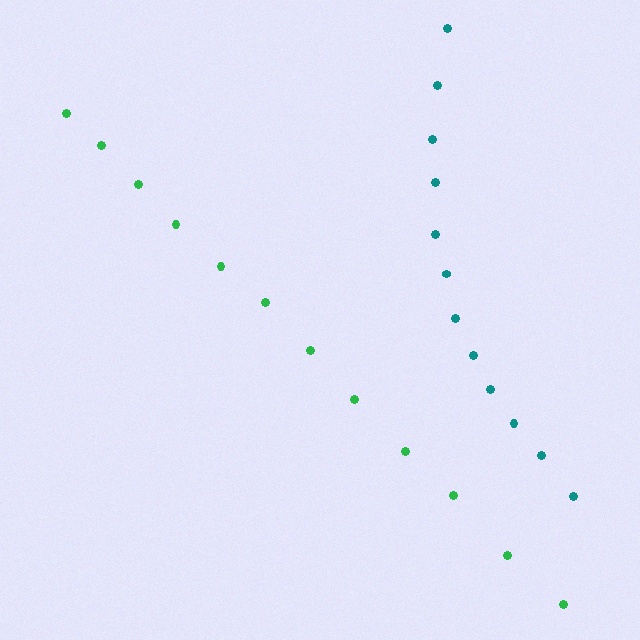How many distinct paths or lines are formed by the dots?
There are 2 distinct paths.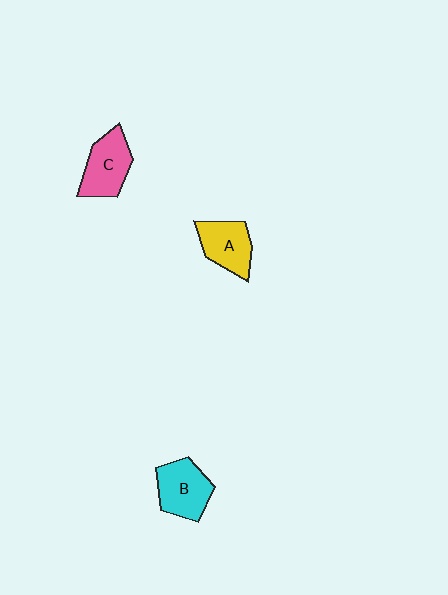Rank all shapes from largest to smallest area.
From largest to smallest: B (cyan), C (pink), A (yellow).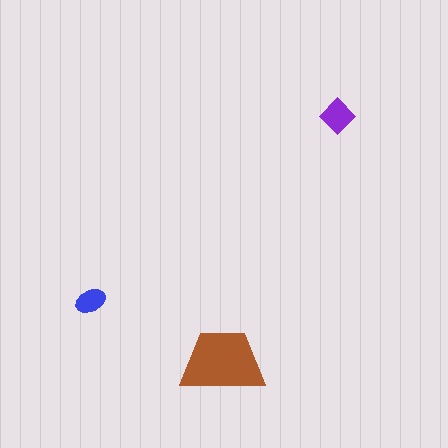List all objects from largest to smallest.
The brown trapezoid, the purple diamond, the blue ellipse.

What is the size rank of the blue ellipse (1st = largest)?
3rd.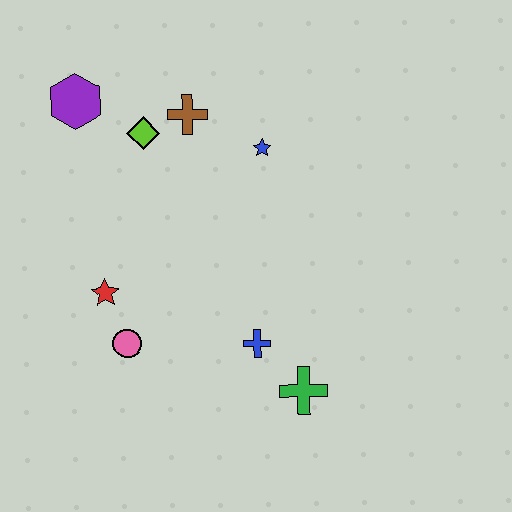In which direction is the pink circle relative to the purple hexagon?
The pink circle is below the purple hexagon.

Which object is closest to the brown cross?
The lime diamond is closest to the brown cross.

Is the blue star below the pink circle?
No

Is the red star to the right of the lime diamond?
No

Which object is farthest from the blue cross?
The purple hexagon is farthest from the blue cross.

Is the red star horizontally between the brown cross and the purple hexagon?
Yes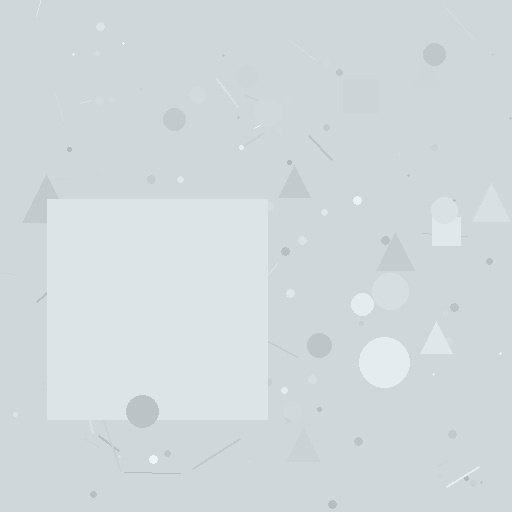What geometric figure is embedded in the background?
A square is embedded in the background.